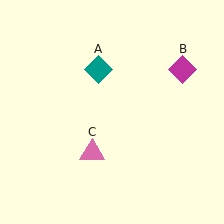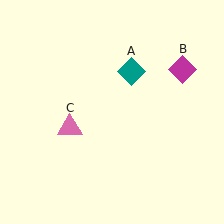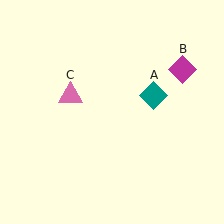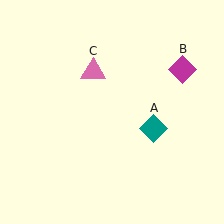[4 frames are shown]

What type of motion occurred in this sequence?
The teal diamond (object A), pink triangle (object C) rotated clockwise around the center of the scene.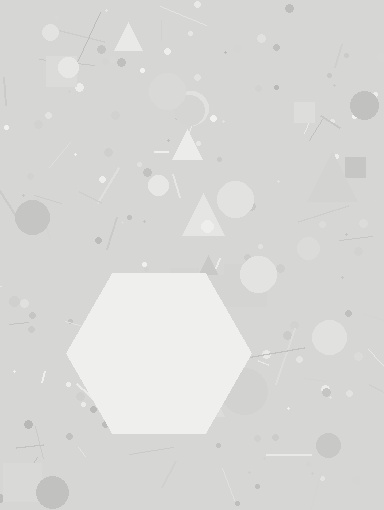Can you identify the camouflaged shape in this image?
The camouflaged shape is a hexagon.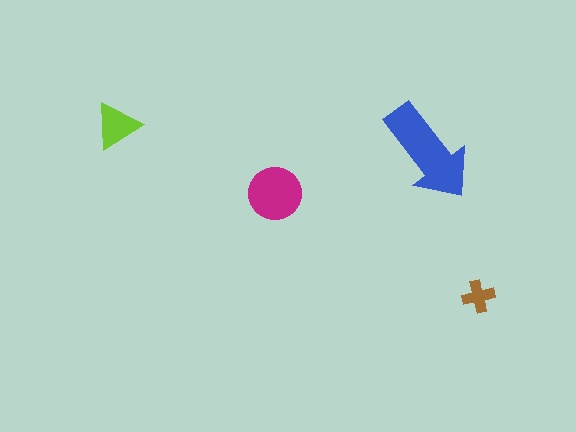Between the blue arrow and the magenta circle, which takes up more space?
The blue arrow.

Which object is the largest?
The blue arrow.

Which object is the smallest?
The brown cross.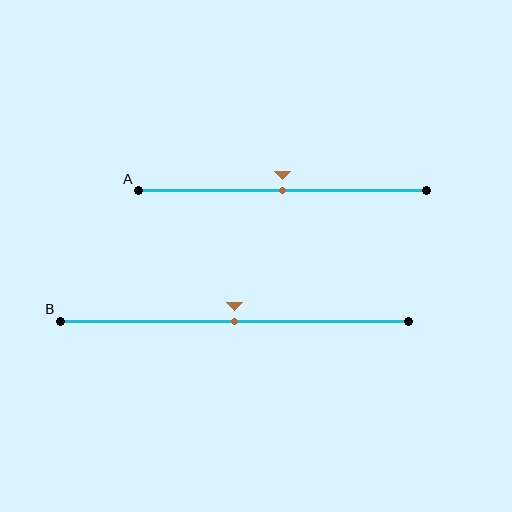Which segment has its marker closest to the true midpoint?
Segment A has its marker closest to the true midpoint.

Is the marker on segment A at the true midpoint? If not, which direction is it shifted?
Yes, the marker on segment A is at the true midpoint.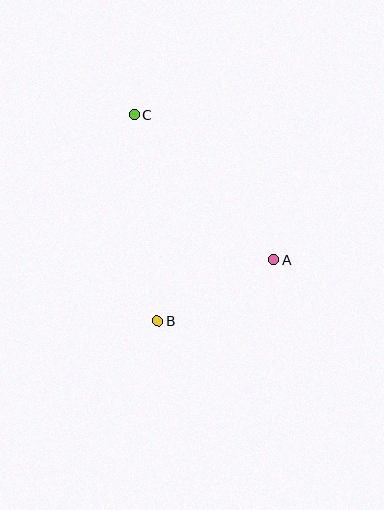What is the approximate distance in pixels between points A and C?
The distance between A and C is approximately 201 pixels.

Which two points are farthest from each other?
Points B and C are farthest from each other.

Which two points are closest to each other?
Points A and B are closest to each other.